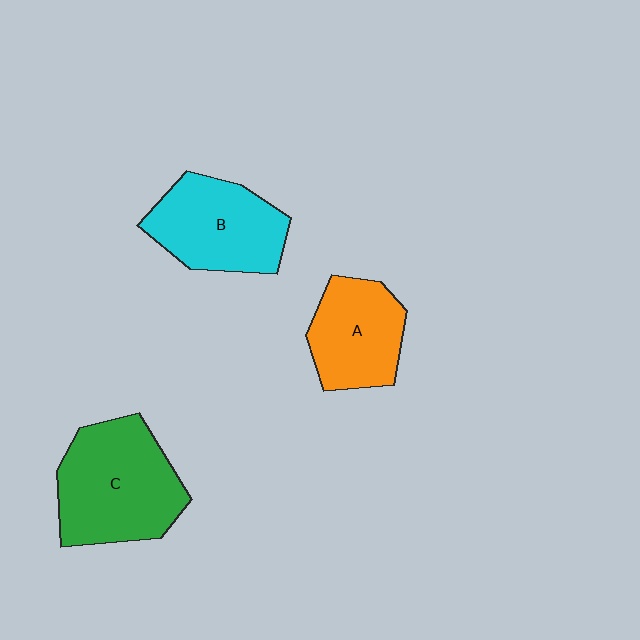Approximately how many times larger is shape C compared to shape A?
Approximately 1.5 times.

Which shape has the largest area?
Shape C (green).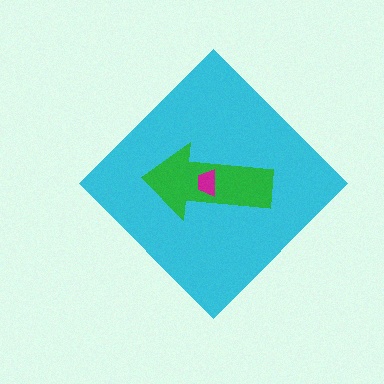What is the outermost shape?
The cyan diamond.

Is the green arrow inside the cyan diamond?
Yes.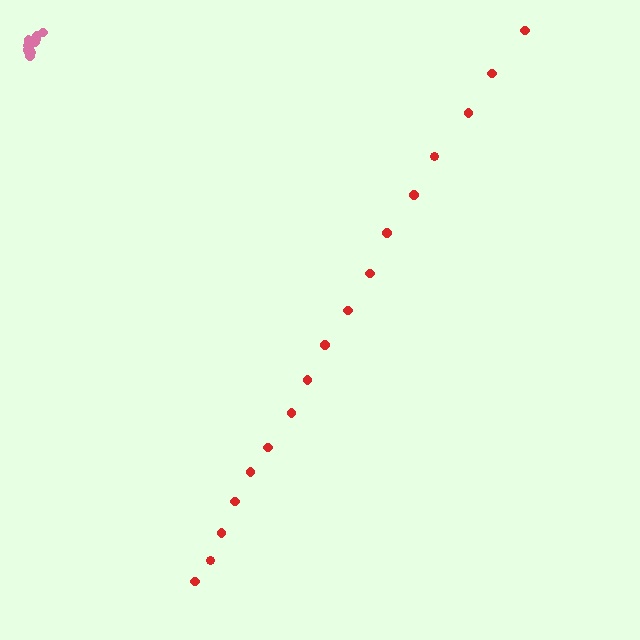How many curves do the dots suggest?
There are 2 distinct paths.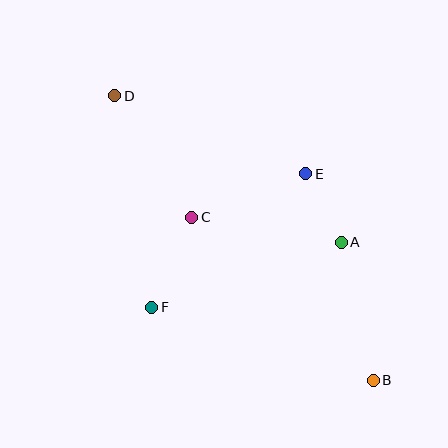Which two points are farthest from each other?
Points B and D are farthest from each other.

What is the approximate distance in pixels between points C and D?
The distance between C and D is approximately 144 pixels.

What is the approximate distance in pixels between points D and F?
The distance between D and F is approximately 215 pixels.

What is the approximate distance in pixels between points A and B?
The distance between A and B is approximately 142 pixels.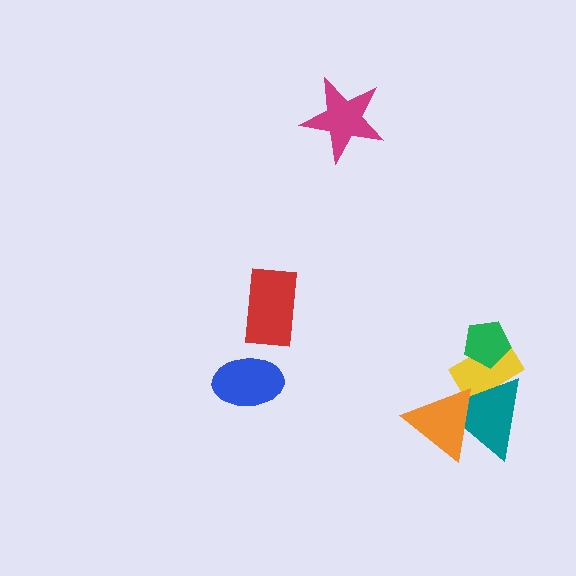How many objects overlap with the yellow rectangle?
3 objects overlap with the yellow rectangle.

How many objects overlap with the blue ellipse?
0 objects overlap with the blue ellipse.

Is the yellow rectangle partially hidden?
Yes, it is partially covered by another shape.